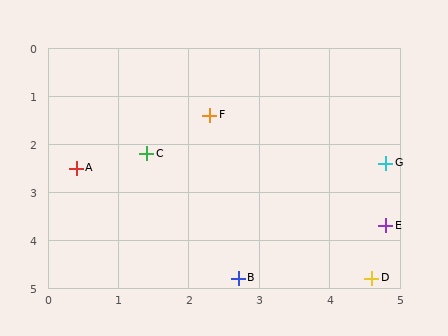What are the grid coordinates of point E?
Point E is at approximately (4.8, 3.7).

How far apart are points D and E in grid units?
Points D and E are about 1.1 grid units apart.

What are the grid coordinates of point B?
Point B is at approximately (2.7, 4.8).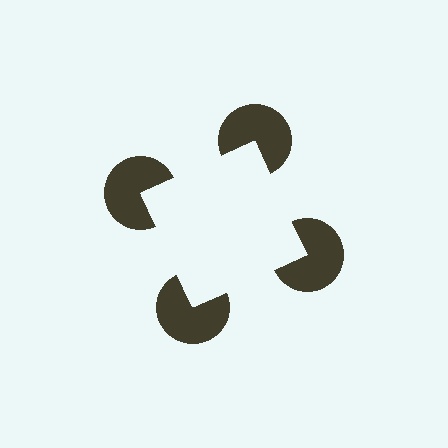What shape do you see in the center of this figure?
An illusory square — its edges are inferred from the aligned wedge cuts in the pac-man discs, not physically drawn.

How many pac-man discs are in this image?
There are 4 — one at each vertex of the illusory square.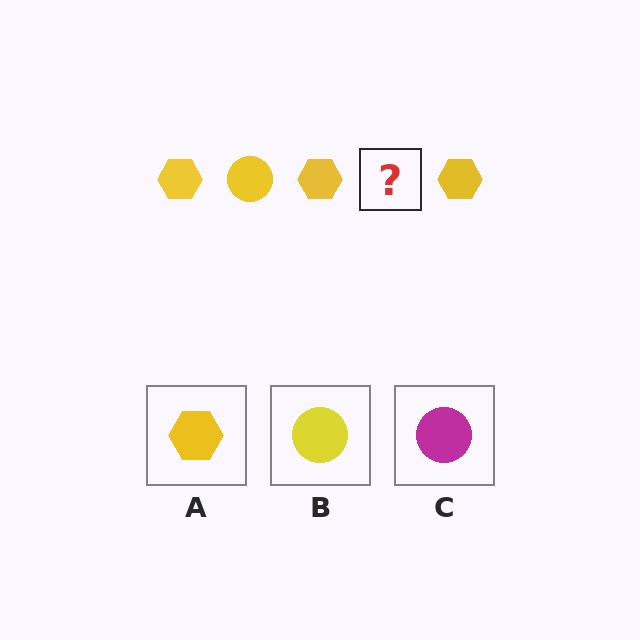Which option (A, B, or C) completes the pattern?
B.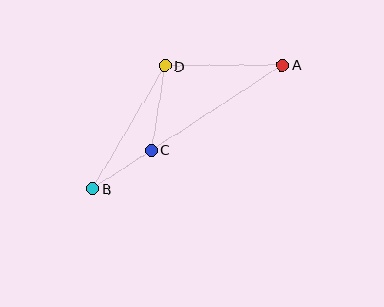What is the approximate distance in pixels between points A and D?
The distance between A and D is approximately 118 pixels.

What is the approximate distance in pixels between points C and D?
The distance between C and D is approximately 85 pixels.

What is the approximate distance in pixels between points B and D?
The distance between B and D is approximately 143 pixels.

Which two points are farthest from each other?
Points A and B are farthest from each other.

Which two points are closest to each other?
Points B and C are closest to each other.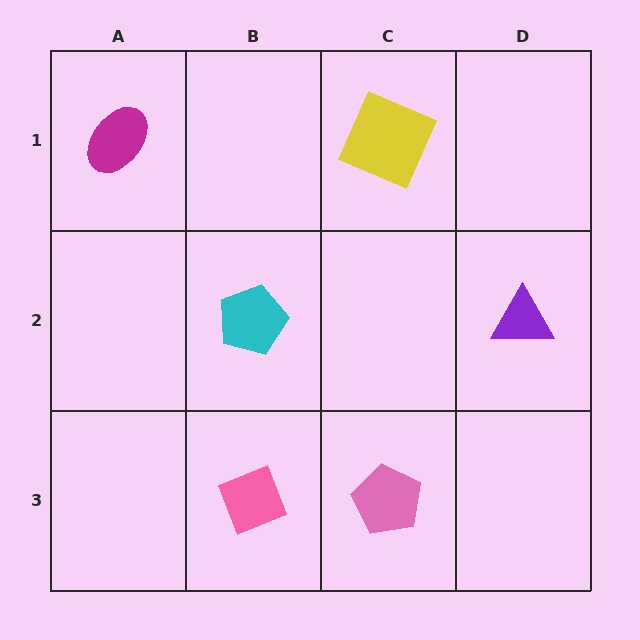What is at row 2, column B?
A cyan pentagon.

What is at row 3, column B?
A pink diamond.